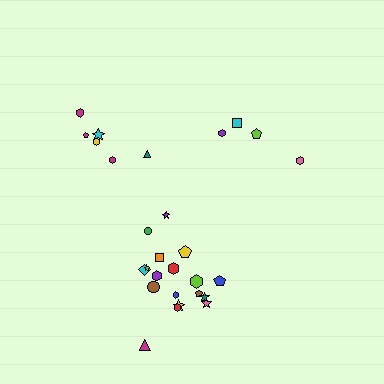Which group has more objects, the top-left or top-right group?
The top-left group.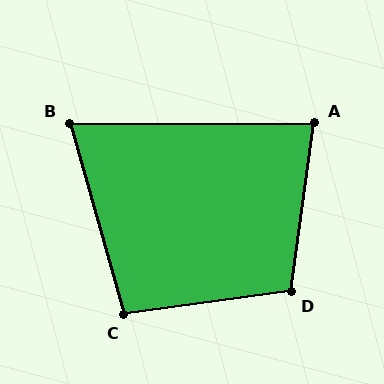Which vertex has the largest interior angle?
D, at approximately 106 degrees.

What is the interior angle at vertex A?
Approximately 82 degrees (acute).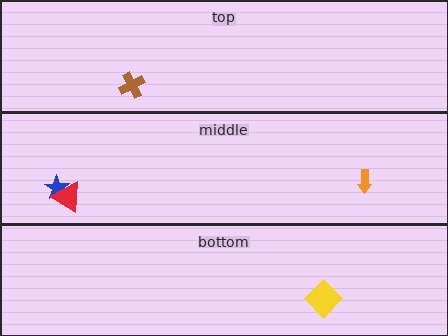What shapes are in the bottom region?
The yellow diamond.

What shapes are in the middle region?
The blue star, the orange arrow, the red triangle.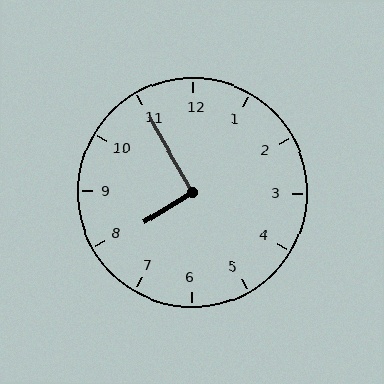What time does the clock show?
7:55.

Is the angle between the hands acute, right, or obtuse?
It is right.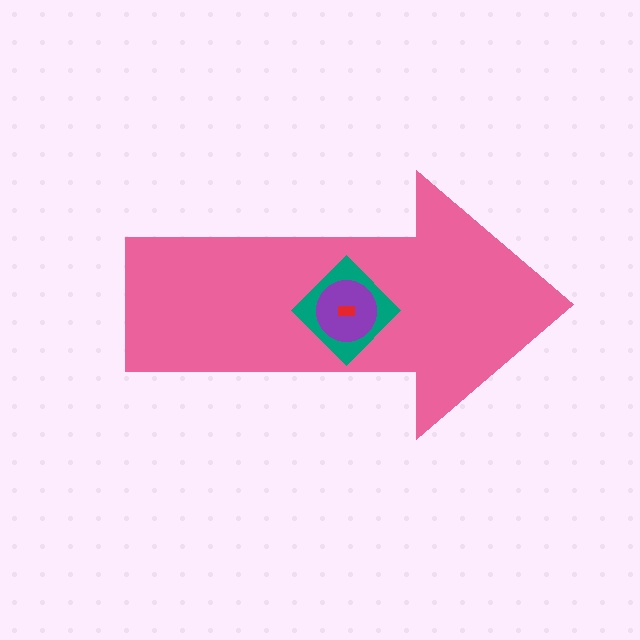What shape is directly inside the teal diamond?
The purple circle.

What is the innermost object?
The red rectangle.